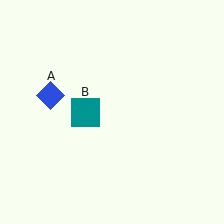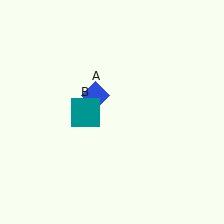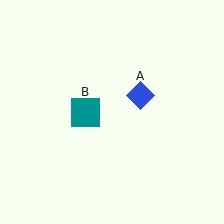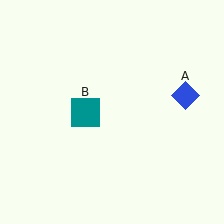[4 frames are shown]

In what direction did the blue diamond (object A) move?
The blue diamond (object A) moved right.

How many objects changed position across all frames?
1 object changed position: blue diamond (object A).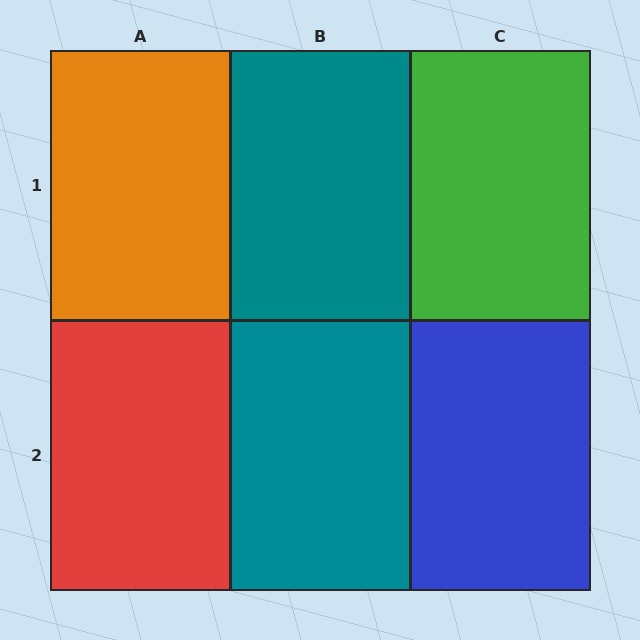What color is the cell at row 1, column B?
Teal.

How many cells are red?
1 cell is red.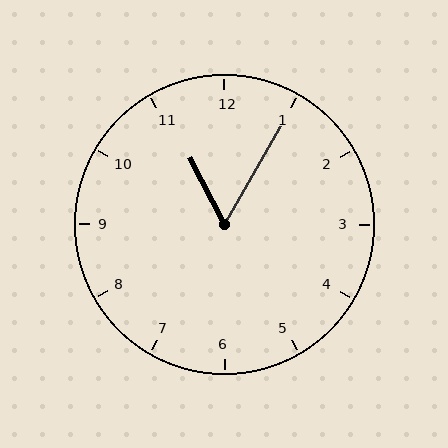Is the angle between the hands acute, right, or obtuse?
It is acute.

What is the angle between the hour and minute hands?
Approximately 58 degrees.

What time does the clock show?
11:05.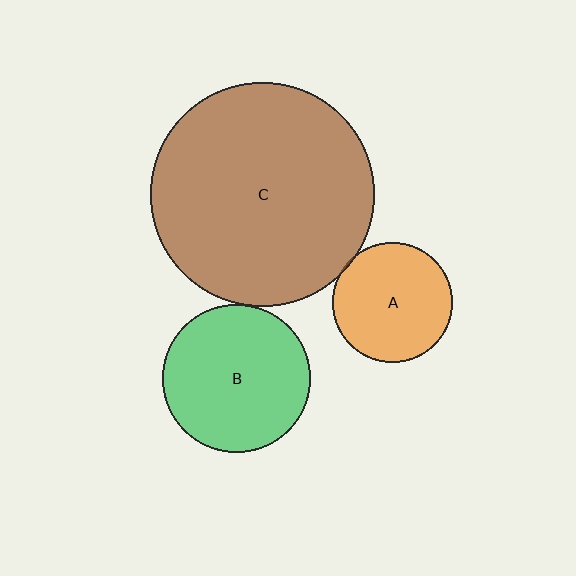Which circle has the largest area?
Circle C (brown).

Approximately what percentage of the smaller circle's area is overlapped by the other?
Approximately 5%.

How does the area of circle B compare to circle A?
Approximately 1.5 times.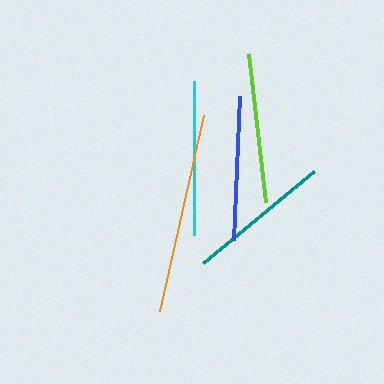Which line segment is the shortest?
The blue line is the shortest at approximately 144 pixels.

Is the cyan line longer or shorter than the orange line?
The orange line is longer than the cyan line.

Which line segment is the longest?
The orange line is the longest at approximately 200 pixels.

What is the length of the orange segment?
The orange segment is approximately 200 pixels long.